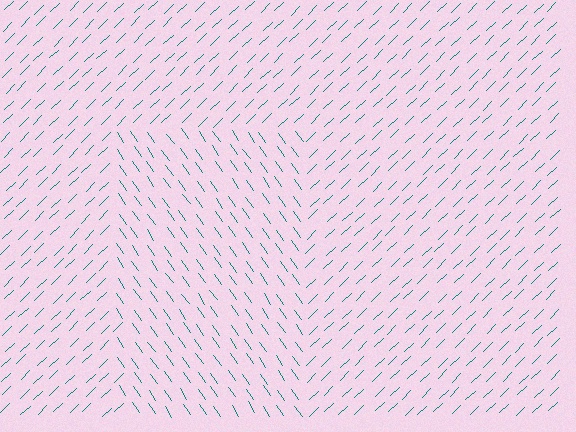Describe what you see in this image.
The image is filled with small teal line segments. A rectangle region in the image has lines oriented differently from the surrounding lines, creating a visible texture boundary.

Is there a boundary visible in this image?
Yes, there is a texture boundary formed by a change in line orientation.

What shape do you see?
I see a rectangle.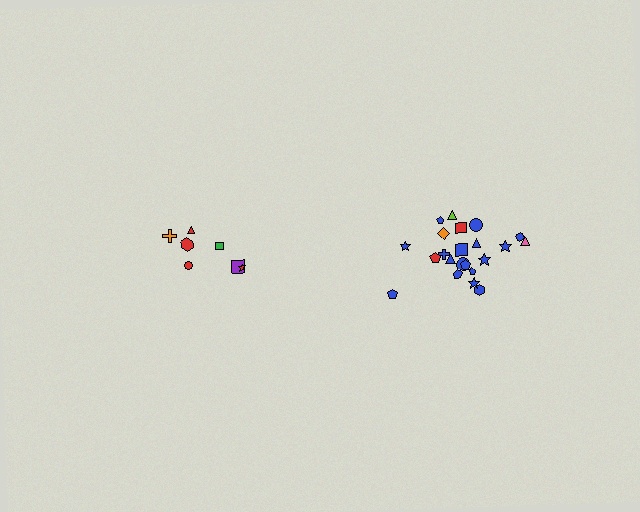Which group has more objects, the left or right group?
The right group.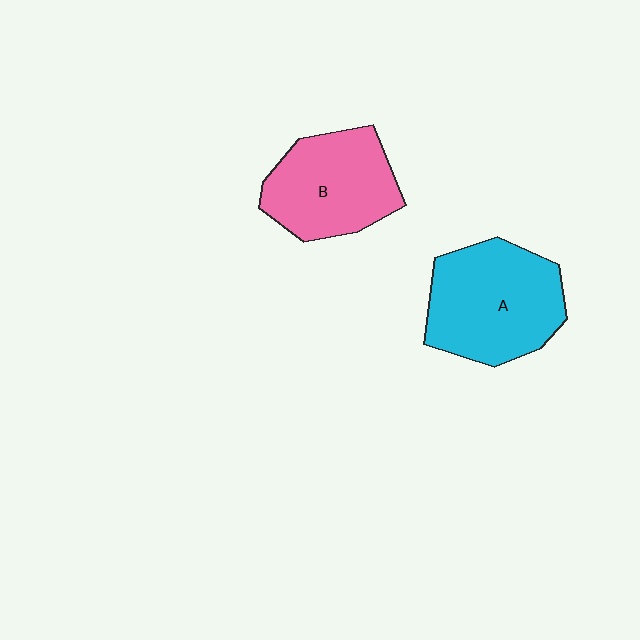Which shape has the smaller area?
Shape B (pink).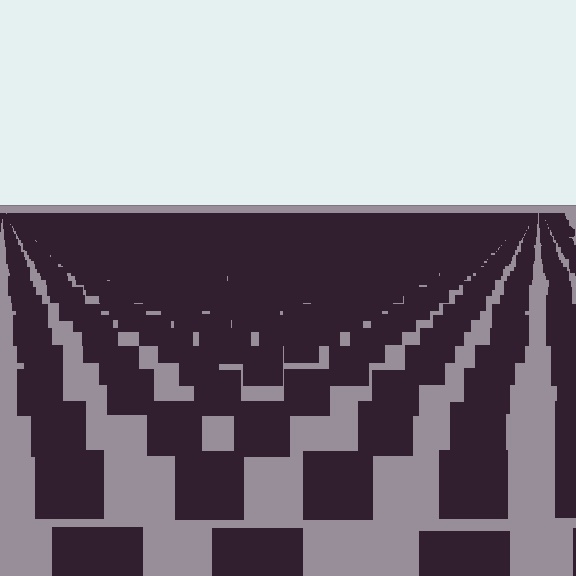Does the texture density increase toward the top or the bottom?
Density increases toward the top.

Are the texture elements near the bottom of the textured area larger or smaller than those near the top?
Larger. Near the bottom, elements are closer to the viewer and appear at a bigger on-screen size.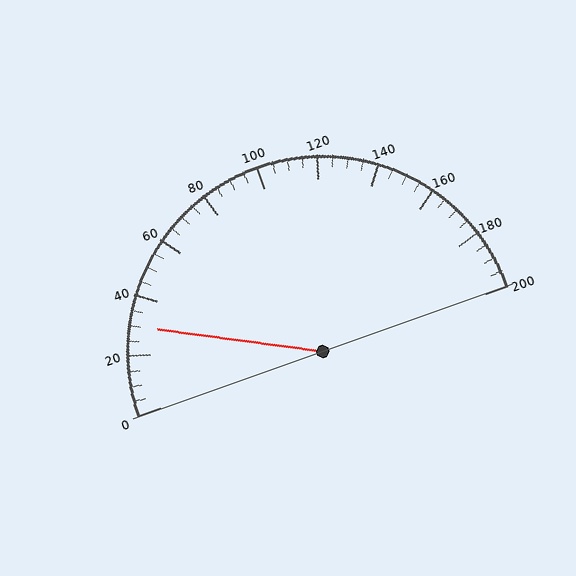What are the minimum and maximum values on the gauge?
The gauge ranges from 0 to 200.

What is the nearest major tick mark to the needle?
The nearest major tick mark is 40.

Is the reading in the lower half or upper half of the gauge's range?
The reading is in the lower half of the range (0 to 200).